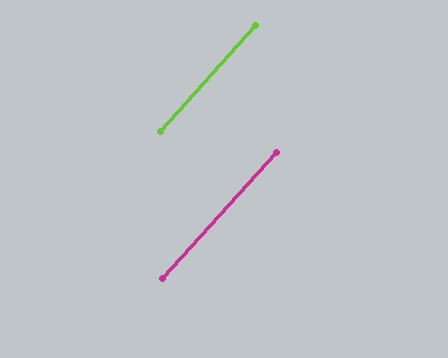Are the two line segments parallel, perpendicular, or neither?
Parallel — their directions differ by only 0.3°.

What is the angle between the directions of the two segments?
Approximately 0 degrees.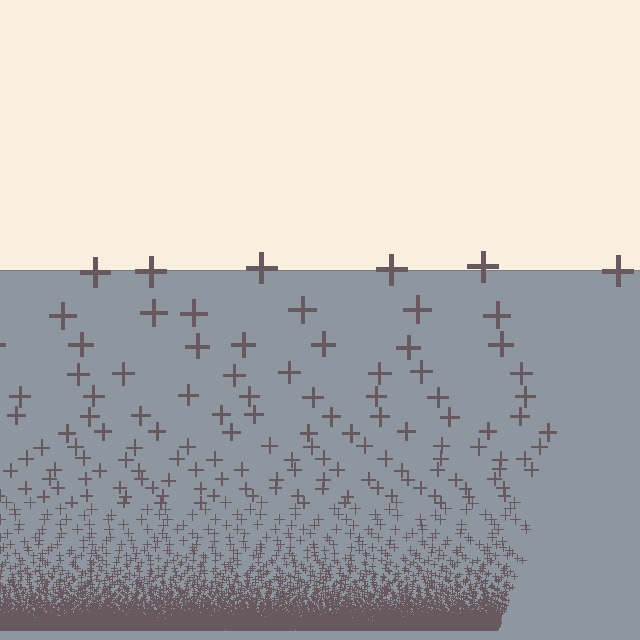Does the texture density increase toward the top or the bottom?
Density increases toward the bottom.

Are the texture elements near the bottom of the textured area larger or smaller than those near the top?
Smaller. The gradient is inverted — elements near the bottom are smaller and denser.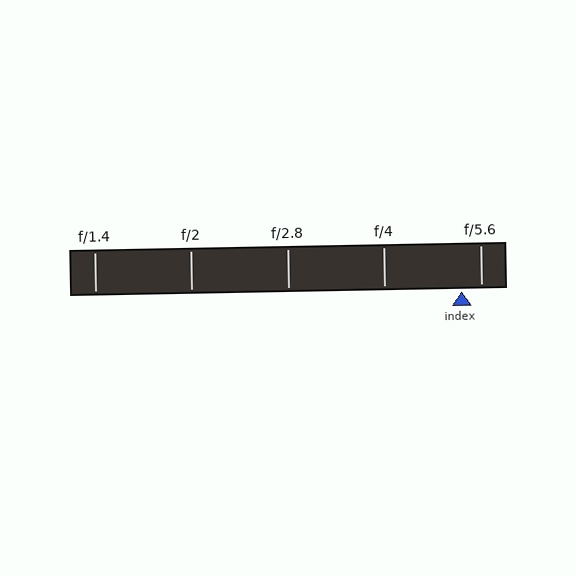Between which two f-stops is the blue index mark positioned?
The index mark is between f/4 and f/5.6.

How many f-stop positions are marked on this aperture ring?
There are 5 f-stop positions marked.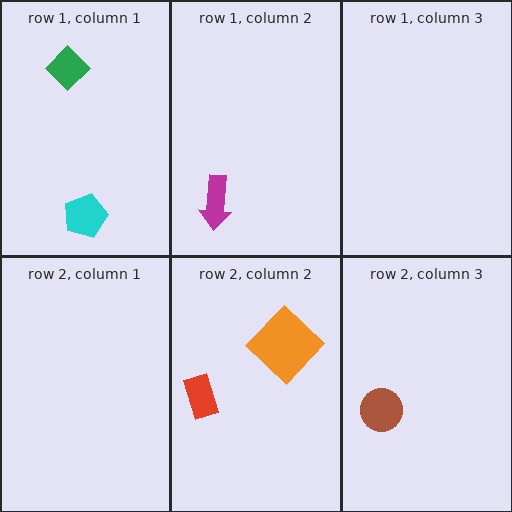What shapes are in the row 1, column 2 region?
The magenta arrow.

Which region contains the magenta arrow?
The row 1, column 2 region.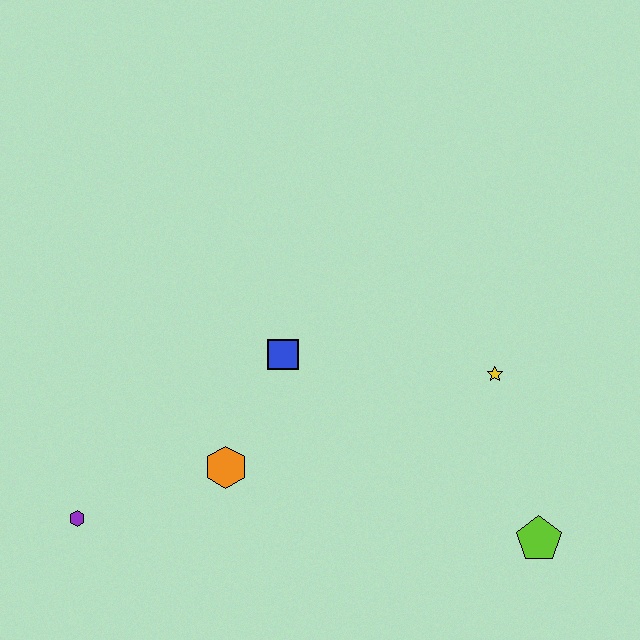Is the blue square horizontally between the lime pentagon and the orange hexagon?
Yes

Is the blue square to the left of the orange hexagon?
No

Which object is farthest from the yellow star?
The purple hexagon is farthest from the yellow star.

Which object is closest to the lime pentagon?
The yellow star is closest to the lime pentagon.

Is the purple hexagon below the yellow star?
Yes